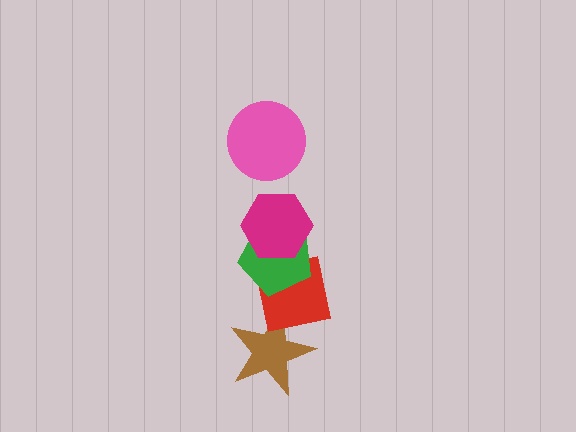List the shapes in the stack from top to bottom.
From top to bottom: the pink circle, the magenta hexagon, the green pentagon, the red square, the brown star.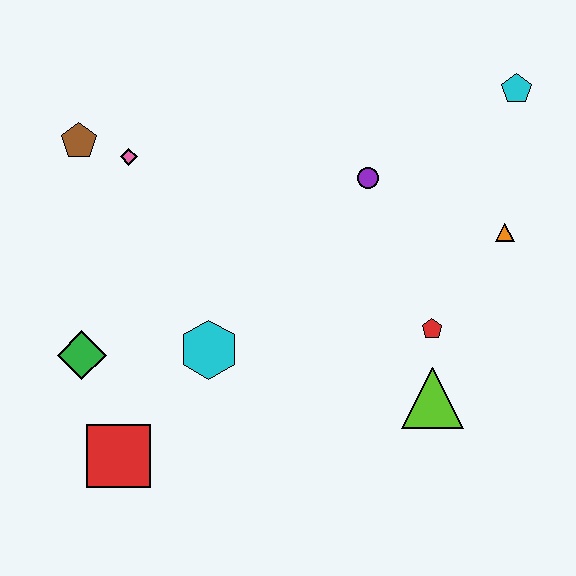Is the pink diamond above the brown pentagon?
No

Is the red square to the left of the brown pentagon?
No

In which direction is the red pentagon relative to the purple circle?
The red pentagon is below the purple circle.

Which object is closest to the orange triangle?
The red pentagon is closest to the orange triangle.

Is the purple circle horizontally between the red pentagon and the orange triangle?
No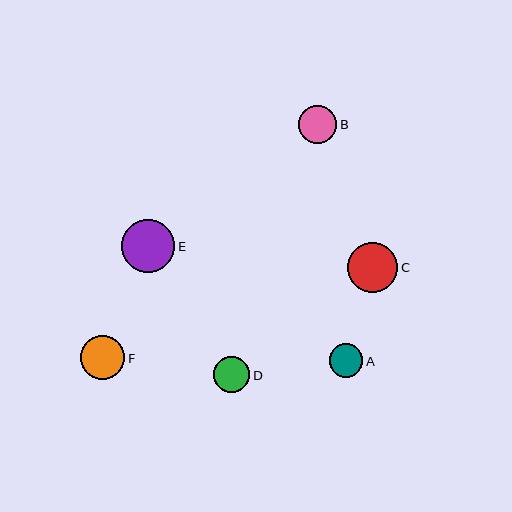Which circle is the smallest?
Circle A is the smallest with a size of approximately 33 pixels.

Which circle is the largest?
Circle E is the largest with a size of approximately 53 pixels.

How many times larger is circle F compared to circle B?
Circle F is approximately 1.1 times the size of circle B.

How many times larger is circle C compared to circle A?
Circle C is approximately 1.5 times the size of circle A.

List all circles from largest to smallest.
From largest to smallest: E, C, F, B, D, A.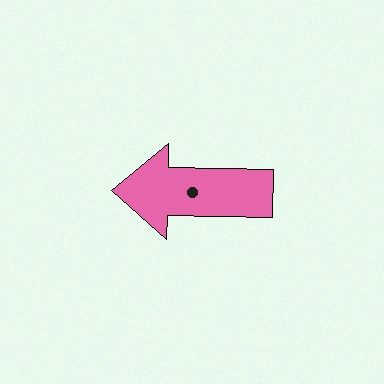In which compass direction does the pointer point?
West.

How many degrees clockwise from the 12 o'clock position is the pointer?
Approximately 271 degrees.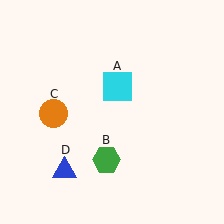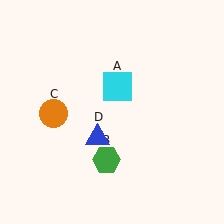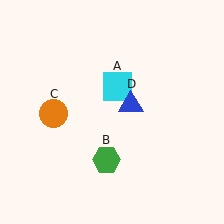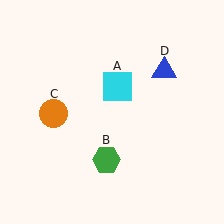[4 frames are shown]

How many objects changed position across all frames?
1 object changed position: blue triangle (object D).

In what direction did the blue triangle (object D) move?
The blue triangle (object D) moved up and to the right.